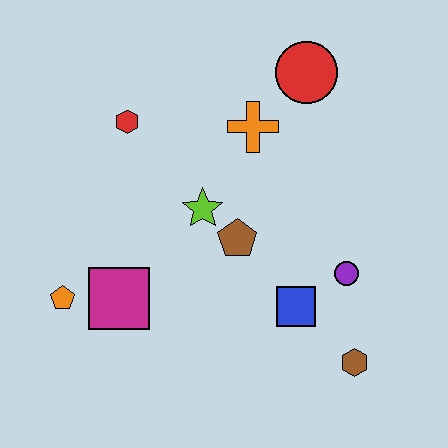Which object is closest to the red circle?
The orange cross is closest to the red circle.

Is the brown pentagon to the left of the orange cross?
Yes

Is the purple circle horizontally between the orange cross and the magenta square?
No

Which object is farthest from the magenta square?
The red circle is farthest from the magenta square.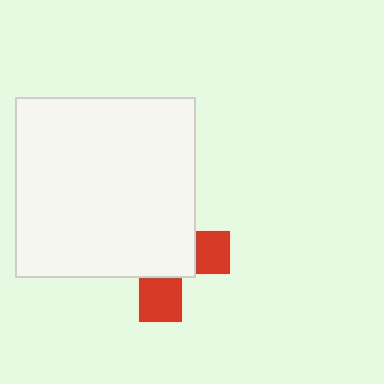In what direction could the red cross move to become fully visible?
The red cross could move toward the lower-right. That would shift it out from behind the white square entirely.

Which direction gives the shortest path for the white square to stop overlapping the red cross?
Moving toward the upper-left gives the shortest separation.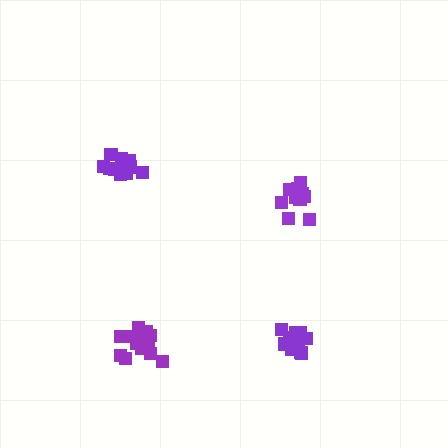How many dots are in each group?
Group 1: 11 dots, Group 2: 14 dots, Group 3: 14 dots, Group 4: 13 dots (52 total).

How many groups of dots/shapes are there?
There are 4 groups.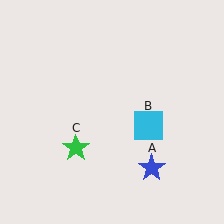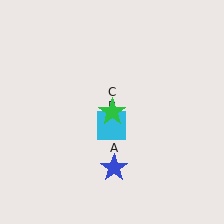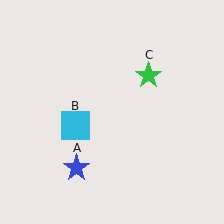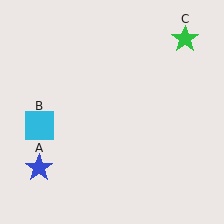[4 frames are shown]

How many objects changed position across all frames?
3 objects changed position: blue star (object A), cyan square (object B), green star (object C).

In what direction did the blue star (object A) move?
The blue star (object A) moved left.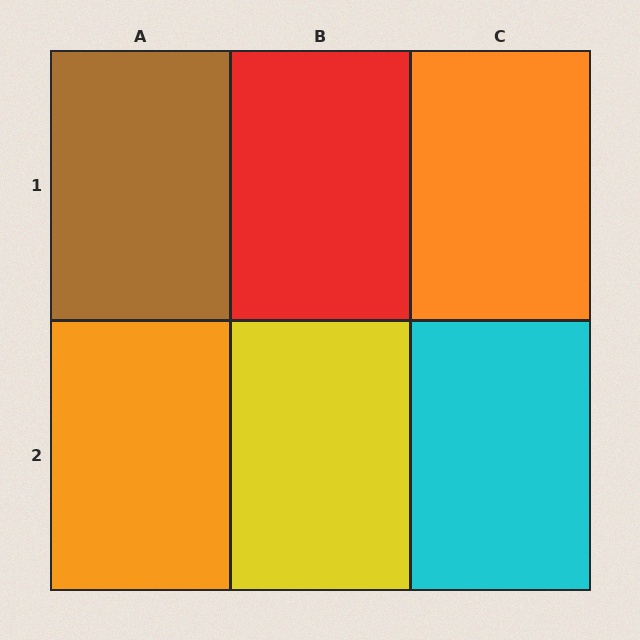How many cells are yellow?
1 cell is yellow.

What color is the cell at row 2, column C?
Cyan.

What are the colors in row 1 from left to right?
Brown, red, orange.